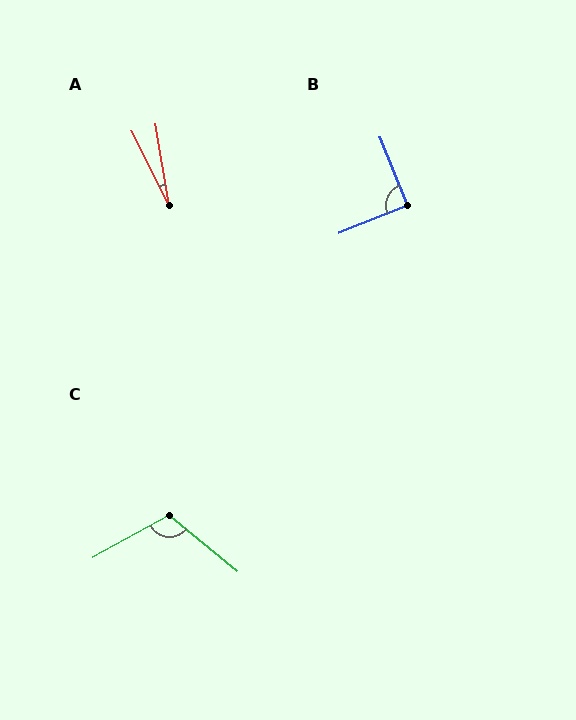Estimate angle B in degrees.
Approximately 90 degrees.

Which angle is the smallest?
A, at approximately 17 degrees.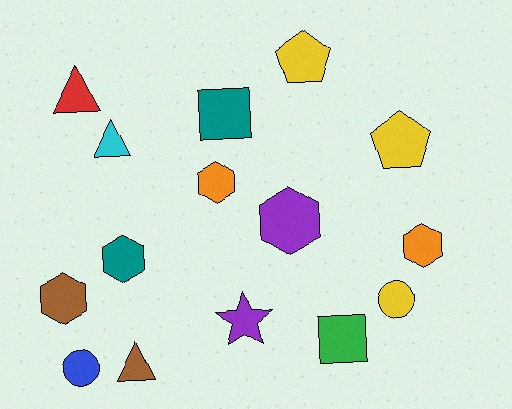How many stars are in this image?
There is 1 star.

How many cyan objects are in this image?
There is 1 cyan object.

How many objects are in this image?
There are 15 objects.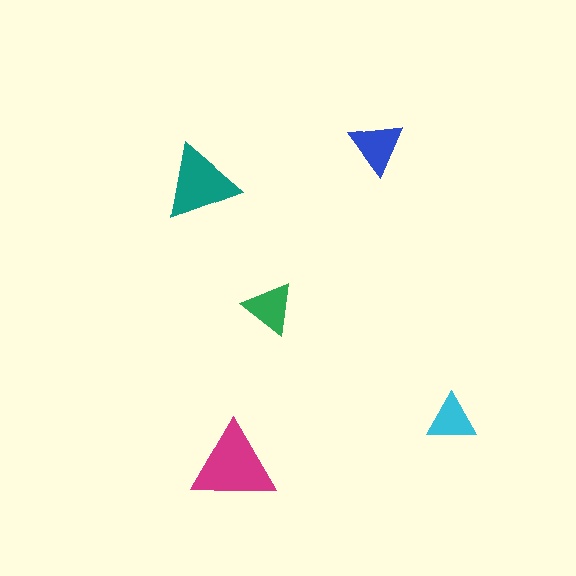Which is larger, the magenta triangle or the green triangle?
The magenta one.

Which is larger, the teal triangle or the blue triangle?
The teal one.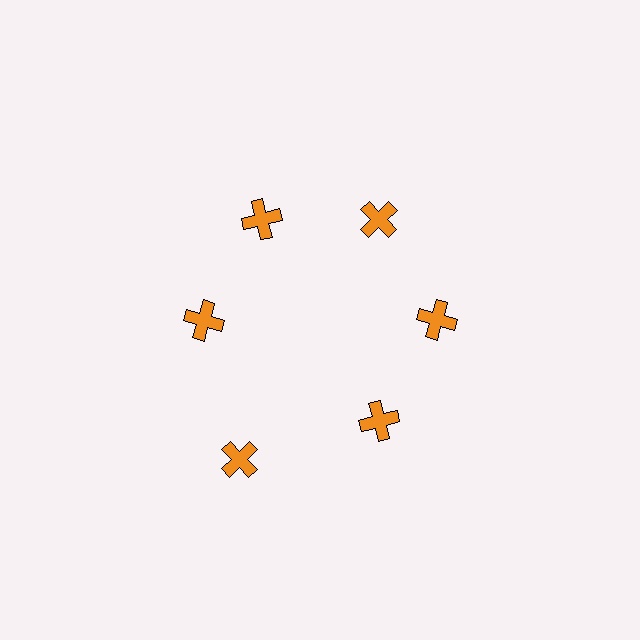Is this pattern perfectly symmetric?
No. The 6 orange crosses are arranged in a ring, but one element near the 7 o'clock position is pushed outward from the center, breaking the 6-fold rotational symmetry.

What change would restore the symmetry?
The symmetry would be restored by moving it inward, back onto the ring so that all 6 crosses sit at equal angles and equal distance from the center.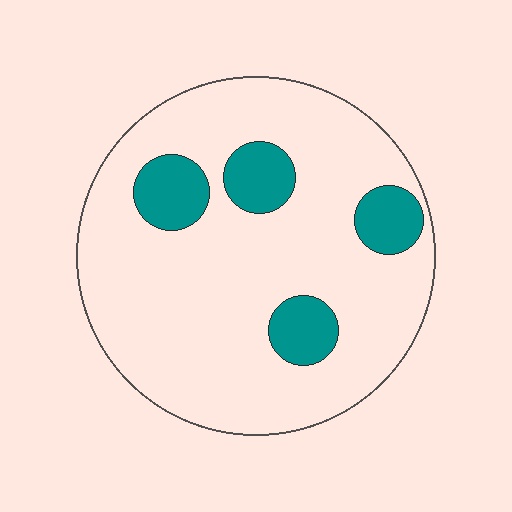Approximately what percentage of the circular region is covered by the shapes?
Approximately 15%.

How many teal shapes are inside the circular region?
4.